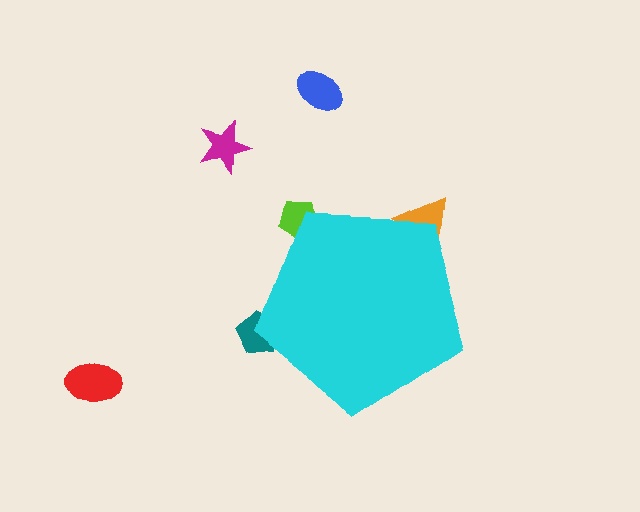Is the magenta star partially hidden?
No, the magenta star is fully visible.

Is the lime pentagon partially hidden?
Yes, the lime pentagon is partially hidden behind the cyan pentagon.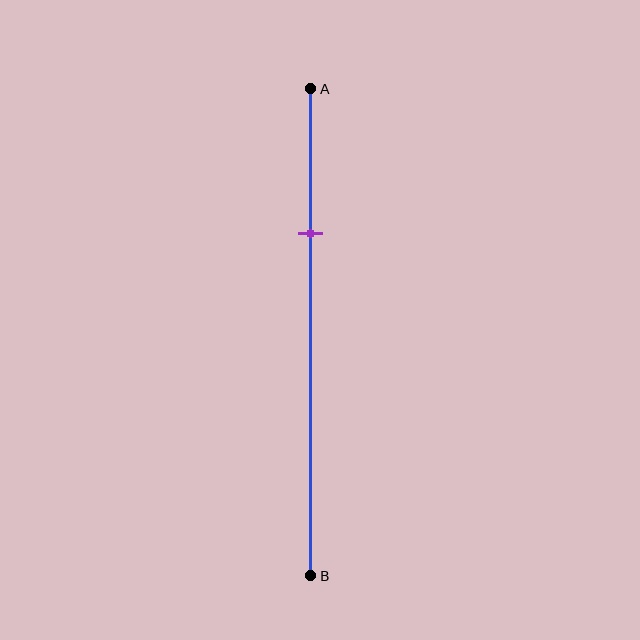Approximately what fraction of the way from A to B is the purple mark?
The purple mark is approximately 30% of the way from A to B.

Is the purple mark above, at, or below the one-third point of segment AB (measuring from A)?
The purple mark is above the one-third point of segment AB.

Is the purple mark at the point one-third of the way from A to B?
No, the mark is at about 30% from A, not at the 33% one-third point.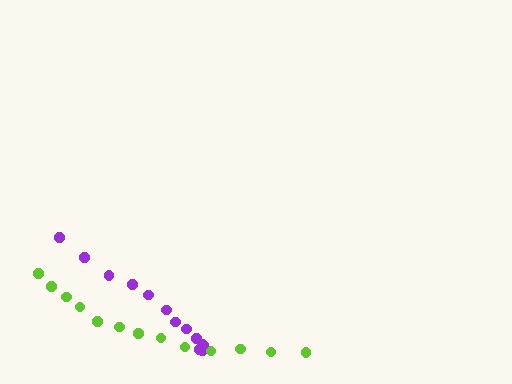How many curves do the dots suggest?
There are 2 distinct paths.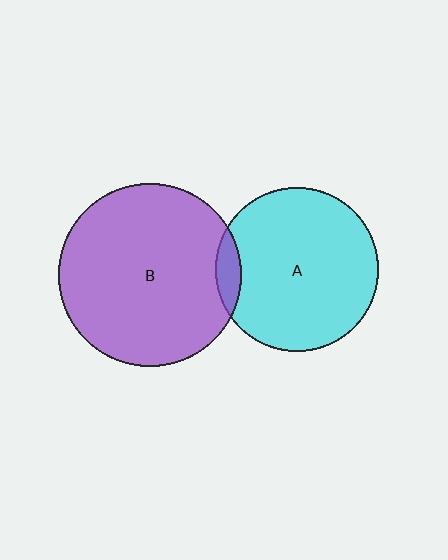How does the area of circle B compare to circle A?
Approximately 1.3 times.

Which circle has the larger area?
Circle B (purple).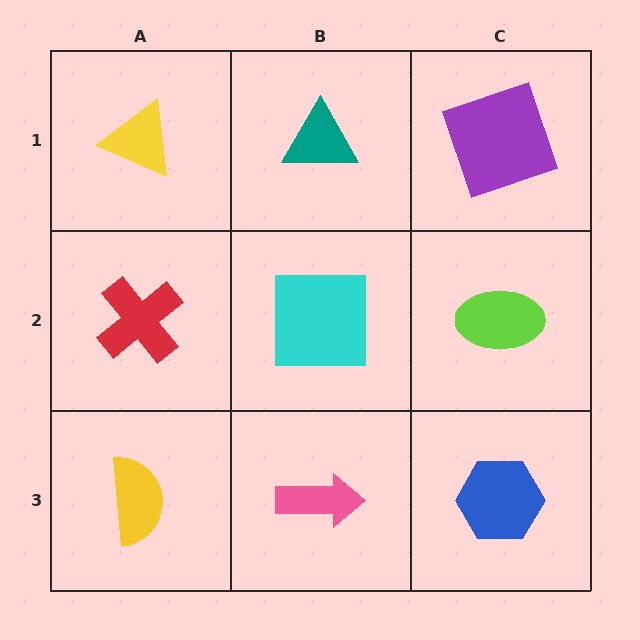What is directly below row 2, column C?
A blue hexagon.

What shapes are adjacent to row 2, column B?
A teal triangle (row 1, column B), a pink arrow (row 3, column B), a red cross (row 2, column A), a lime ellipse (row 2, column C).